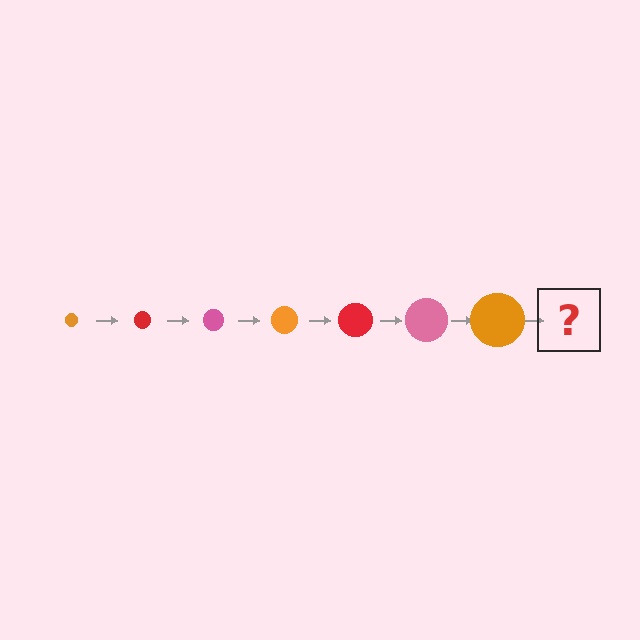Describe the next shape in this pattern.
It should be a red circle, larger than the previous one.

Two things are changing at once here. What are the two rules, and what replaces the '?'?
The two rules are that the circle grows larger each step and the color cycles through orange, red, and pink. The '?' should be a red circle, larger than the previous one.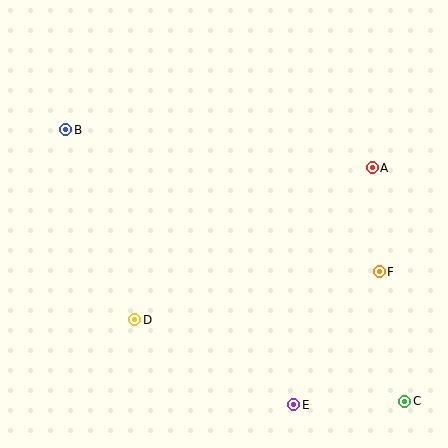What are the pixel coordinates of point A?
Point A is at (372, 168).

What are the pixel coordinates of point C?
Point C is at (405, 401).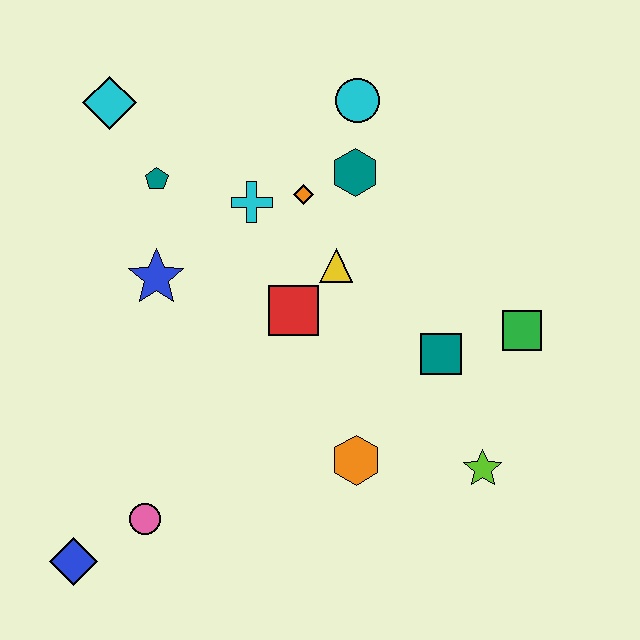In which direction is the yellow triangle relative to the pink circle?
The yellow triangle is above the pink circle.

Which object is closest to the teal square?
The green square is closest to the teal square.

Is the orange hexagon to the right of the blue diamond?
Yes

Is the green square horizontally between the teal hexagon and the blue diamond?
No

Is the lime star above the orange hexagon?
No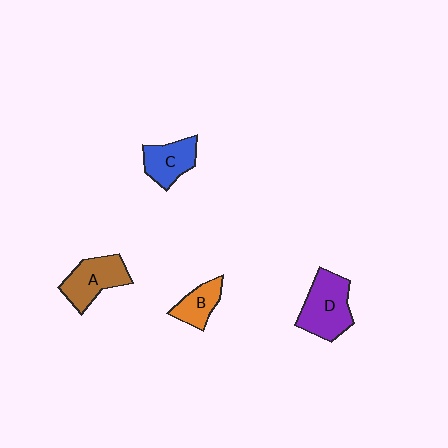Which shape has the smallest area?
Shape B (orange).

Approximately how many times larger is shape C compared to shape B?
Approximately 1.2 times.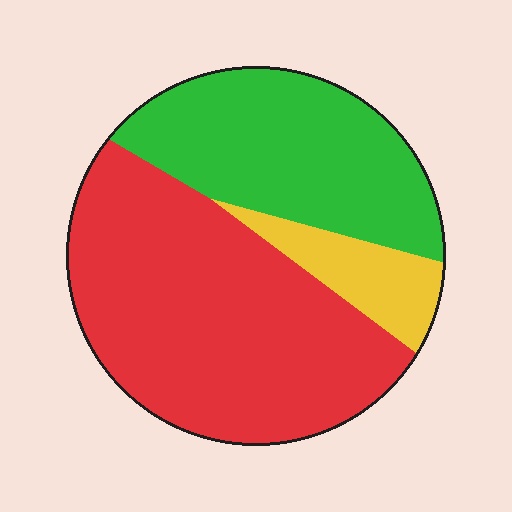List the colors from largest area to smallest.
From largest to smallest: red, green, yellow.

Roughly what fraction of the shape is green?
Green takes up about one third (1/3) of the shape.